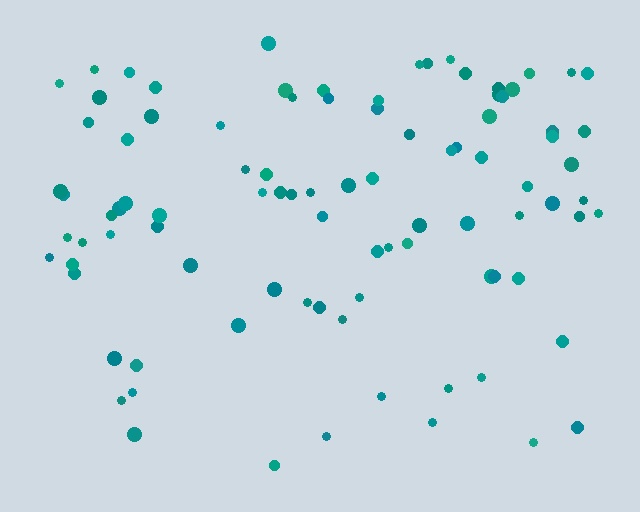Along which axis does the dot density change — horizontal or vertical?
Vertical.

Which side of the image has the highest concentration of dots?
The top.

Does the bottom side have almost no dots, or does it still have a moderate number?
Still a moderate number, just noticeably fewer than the top.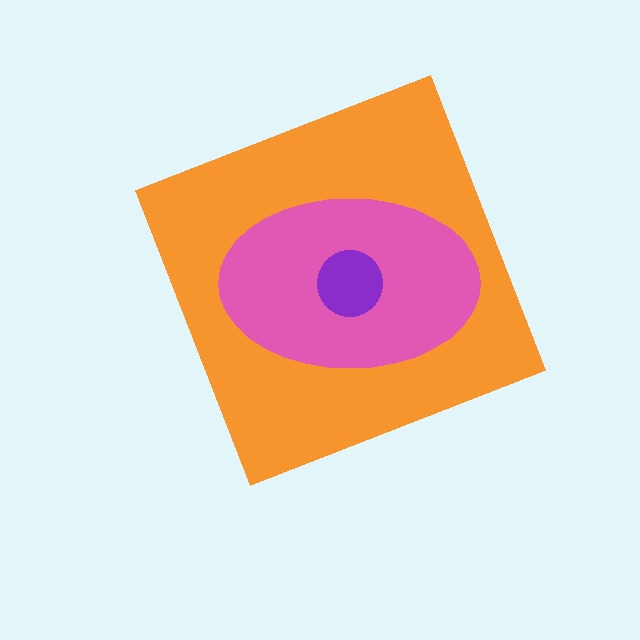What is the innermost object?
The purple circle.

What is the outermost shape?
The orange diamond.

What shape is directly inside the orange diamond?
The pink ellipse.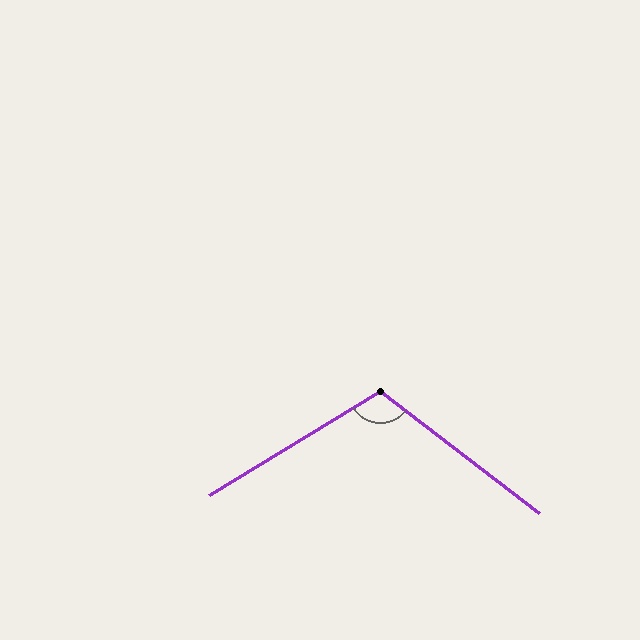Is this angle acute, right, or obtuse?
It is obtuse.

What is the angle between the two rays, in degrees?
Approximately 111 degrees.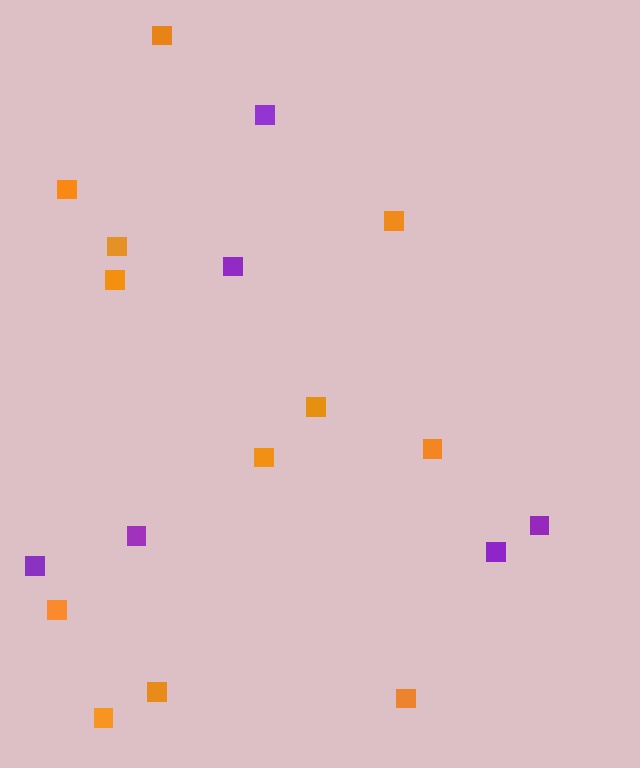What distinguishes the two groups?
There are 2 groups: one group of purple squares (6) and one group of orange squares (12).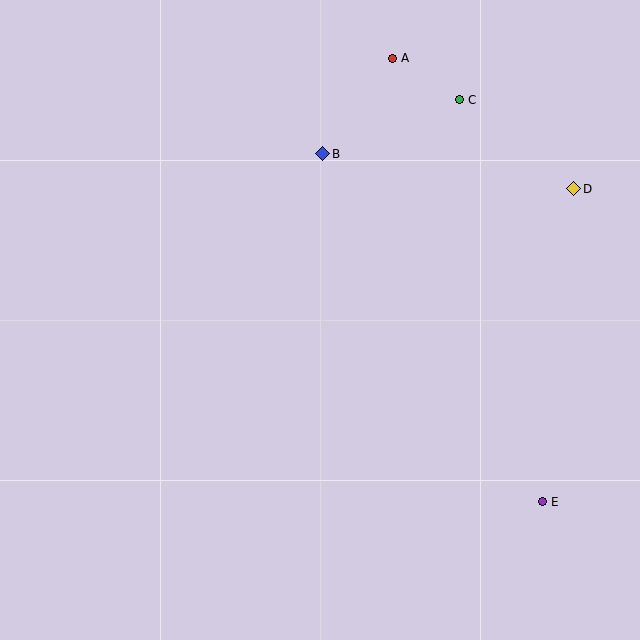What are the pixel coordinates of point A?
Point A is at (392, 58).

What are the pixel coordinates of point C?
Point C is at (459, 100).